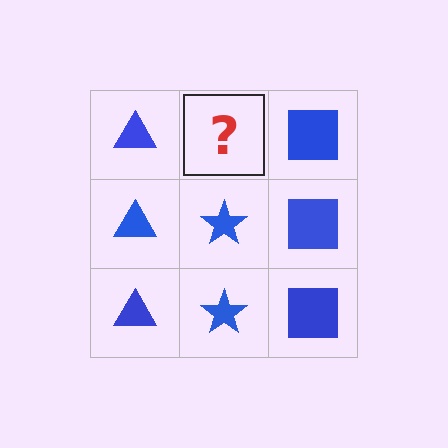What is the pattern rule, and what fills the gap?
The rule is that each column has a consistent shape. The gap should be filled with a blue star.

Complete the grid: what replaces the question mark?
The question mark should be replaced with a blue star.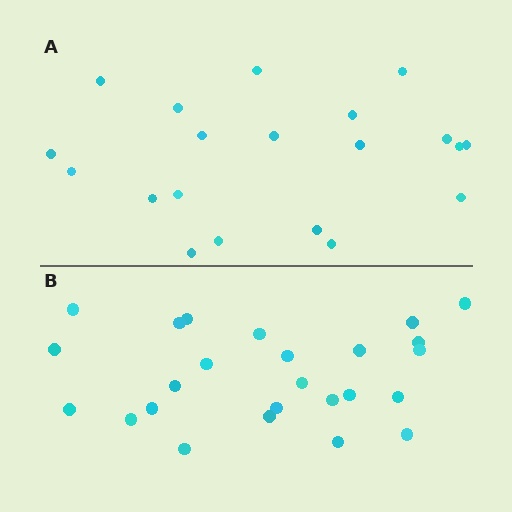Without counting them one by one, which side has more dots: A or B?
Region B (the bottom region) has more dots.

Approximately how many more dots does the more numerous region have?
Region B has about 5 more dots than region A.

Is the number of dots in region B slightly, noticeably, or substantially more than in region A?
Region B has noticeably more, but not dramatically so. The ratio is roughly 1.2 to 1.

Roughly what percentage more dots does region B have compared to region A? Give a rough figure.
About 25% more.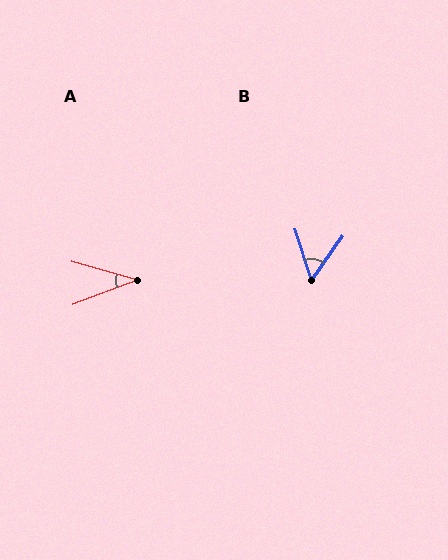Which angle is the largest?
B, at approximately 53 degrees.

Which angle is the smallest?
A, at approximately 37 degrees.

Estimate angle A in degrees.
Approximately 37 degrees.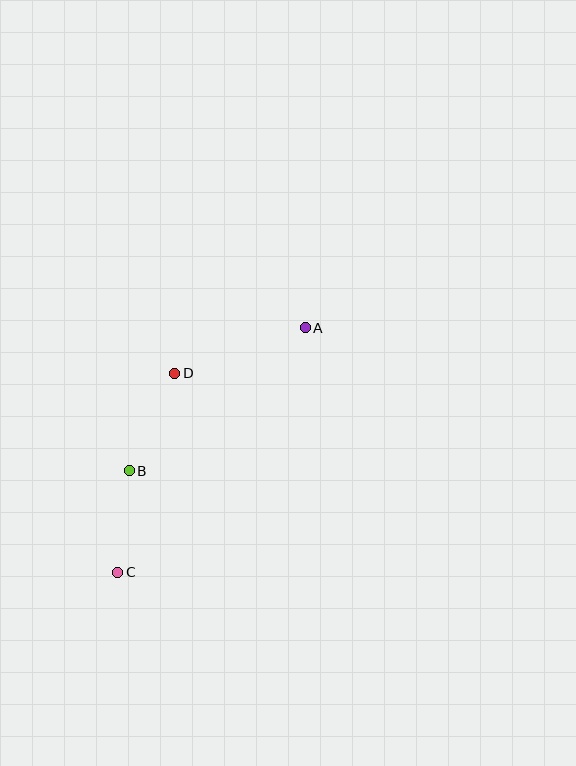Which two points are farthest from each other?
Points A and C are farthest from each other.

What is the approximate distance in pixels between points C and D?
The distance between C and D is approximately 207 pixels.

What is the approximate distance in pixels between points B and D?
The distance between B and D is approximately 107 pixels.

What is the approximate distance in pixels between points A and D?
The distance between A and D is approximately 138 pixels.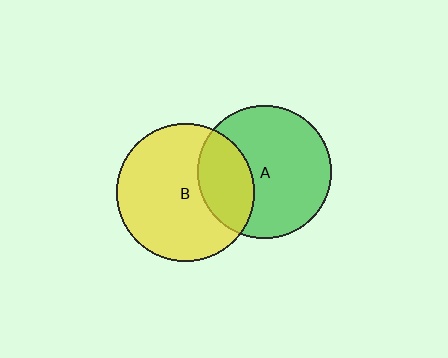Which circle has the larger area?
Circle B (yellow).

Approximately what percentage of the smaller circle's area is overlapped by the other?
Approximately 30%.